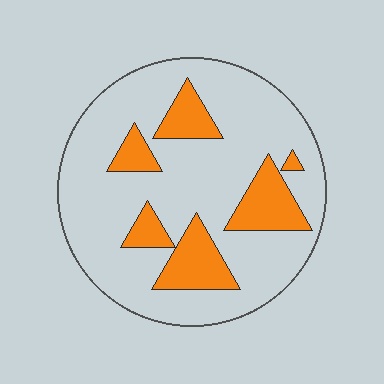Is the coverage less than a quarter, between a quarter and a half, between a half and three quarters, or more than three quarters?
Less than a quarter.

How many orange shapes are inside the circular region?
6.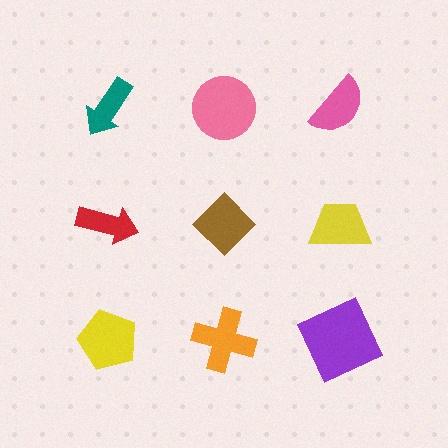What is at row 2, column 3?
A yellow trapezoid.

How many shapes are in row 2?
3 shapes.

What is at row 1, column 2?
A pink circle.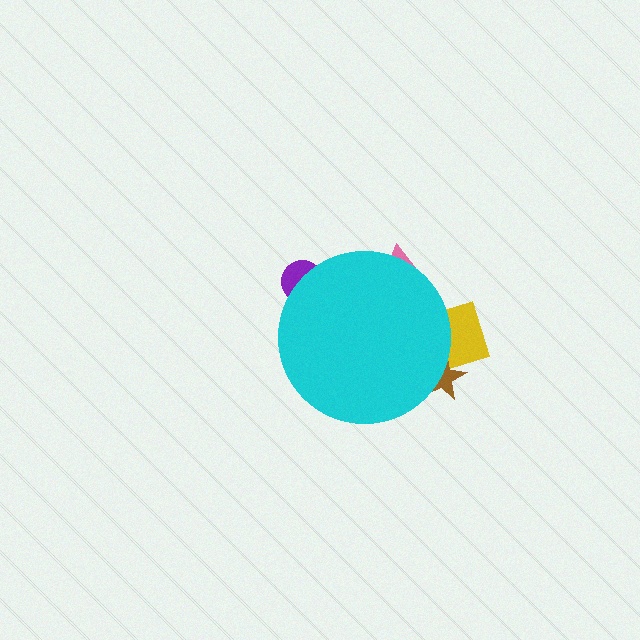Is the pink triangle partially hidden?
Yes, the pink triangle is partially hidden behind the cyan circle.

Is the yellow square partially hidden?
Yes, the yellow square is partially hidden behind the cyan circle.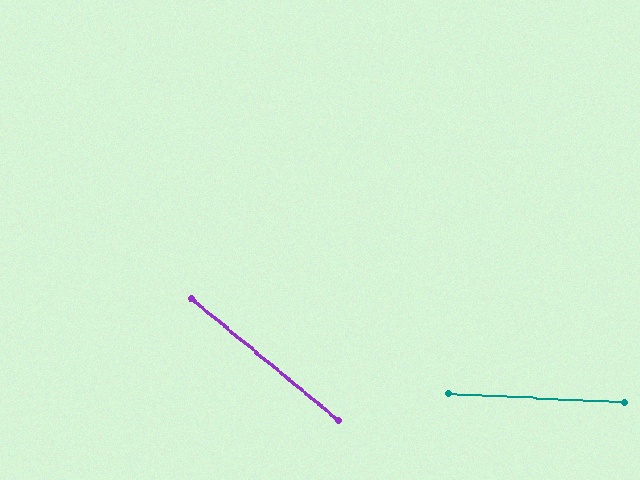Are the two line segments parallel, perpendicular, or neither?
Neither parallel nor perpendicular — they differ by about 36°.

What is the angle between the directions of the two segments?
Approximately 36 degrees.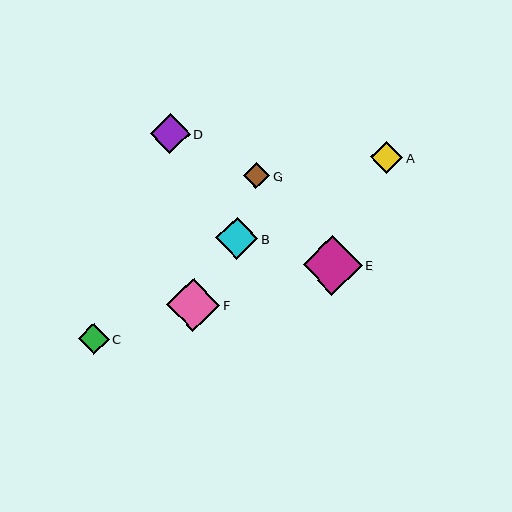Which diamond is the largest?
Diamond E is the largest with a size of approximately 59 pixels.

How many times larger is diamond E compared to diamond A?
Diamond E is approximately 1.8 times the size of diamond A.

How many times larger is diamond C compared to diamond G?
Diamond C is approximately 1.2 times the size of diamond G.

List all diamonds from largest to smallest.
From largest to smallest: E, F, B, D, A, C, G.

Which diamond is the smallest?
Diamond G is the smallest with a size of approximately 26 pixels.